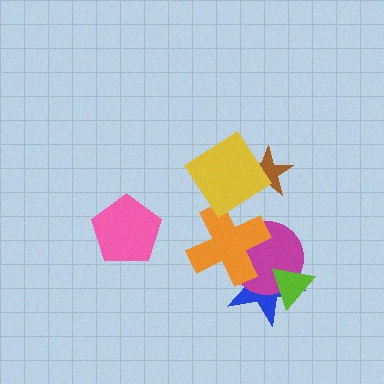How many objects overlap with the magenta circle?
3 objects overlap with the magenta circle.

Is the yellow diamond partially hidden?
No, no other shape covers it.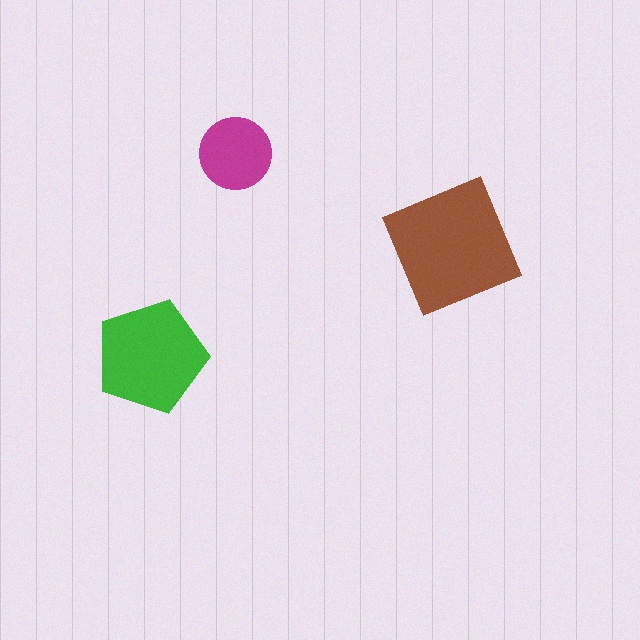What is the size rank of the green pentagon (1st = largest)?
2nd.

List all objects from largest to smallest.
The brown square, the green pentagon, the magenta circle.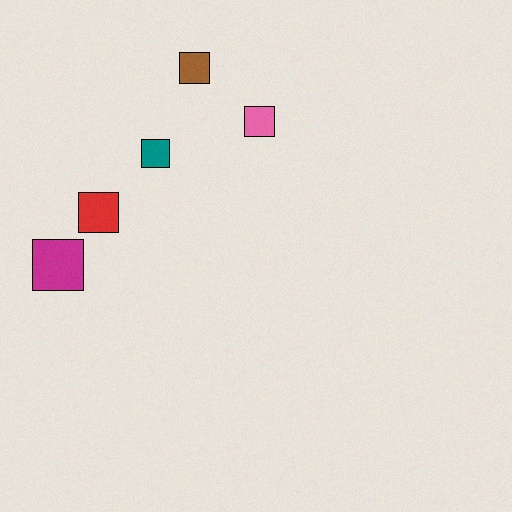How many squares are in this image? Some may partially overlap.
There are 5 squares.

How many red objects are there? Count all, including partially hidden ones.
There is 1 red object.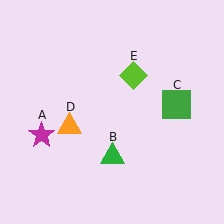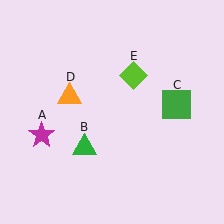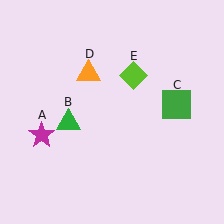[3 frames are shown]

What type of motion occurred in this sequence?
The green triangle (object B), orange triangle (object D) rotated clockwise around the center of the scene.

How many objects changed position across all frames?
2 objects changed position: green triangle (object B), orange triangle (object D).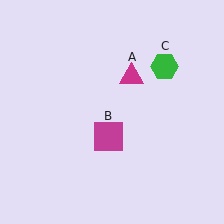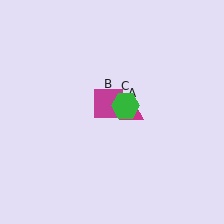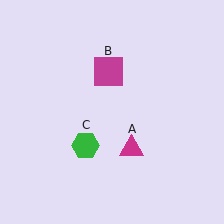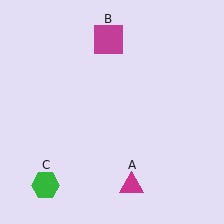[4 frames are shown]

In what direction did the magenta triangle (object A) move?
The magenta triangle (object A) moved down.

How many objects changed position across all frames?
3 objects changed position: magenta triangle (object A), magenta square (object B), green hexagon (object C).